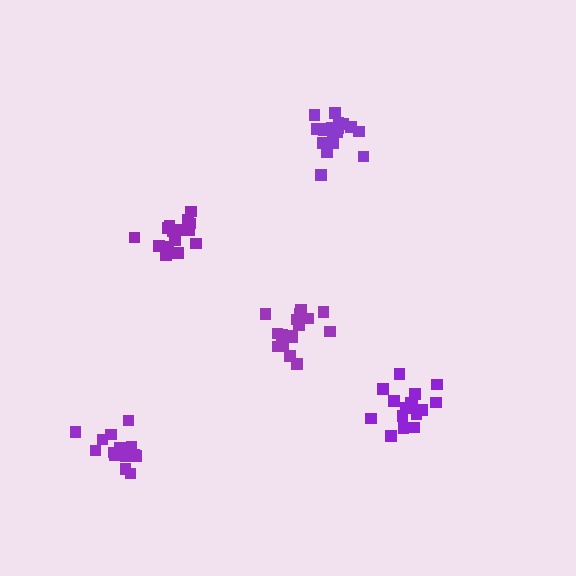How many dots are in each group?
Group 1: 18 dots, Group 2: 15 dots, Group 3: 18 dots, Group 4: 16 dots, Group 5: 15 dots (82 total).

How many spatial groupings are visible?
There are 5 spatial groupings.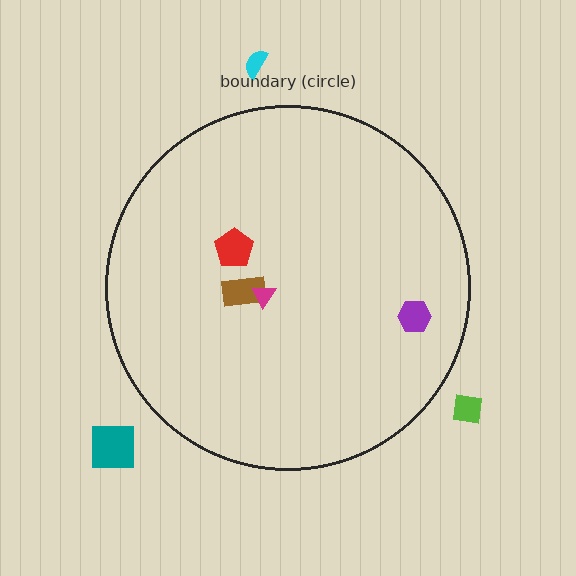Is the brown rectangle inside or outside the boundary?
Inside.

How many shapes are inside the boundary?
4 inside, 3 outside.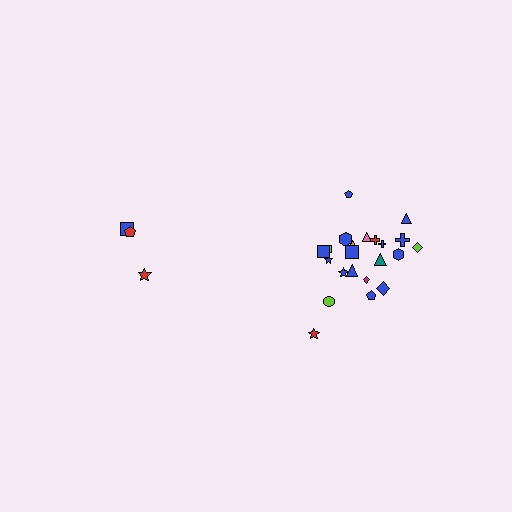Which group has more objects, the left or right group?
The right group.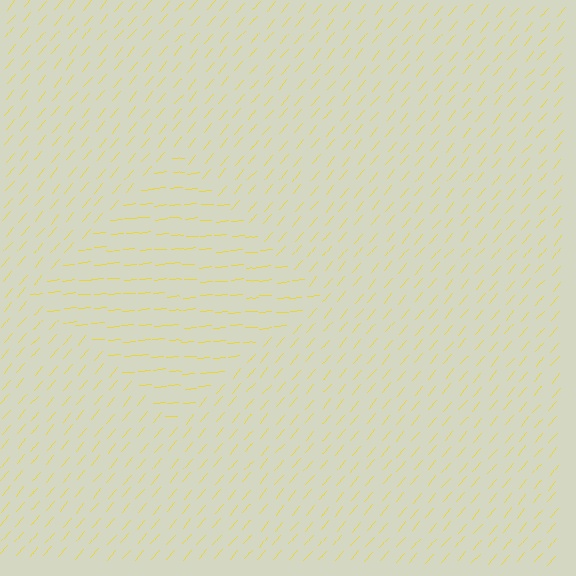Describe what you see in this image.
The image is filled with small yellow line segments. A diamond region in the image has lines oriented differently from the surrounding lines, creating a visible texture boundary.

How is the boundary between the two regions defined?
The boundary is defined purely by a change in line orientation (approximately 45 degrees difference). All lines are the same color and thickness.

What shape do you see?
I see a diamond.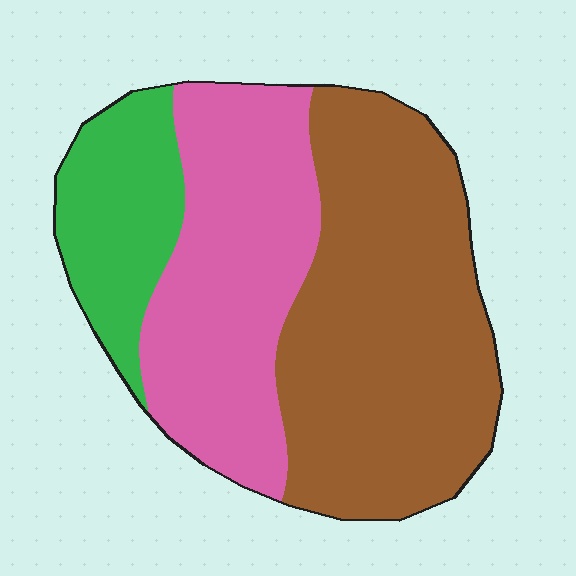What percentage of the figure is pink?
Pink takes up about one third (1/3) of the figure.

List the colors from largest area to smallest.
From largest to smallest: brown, pink, green.